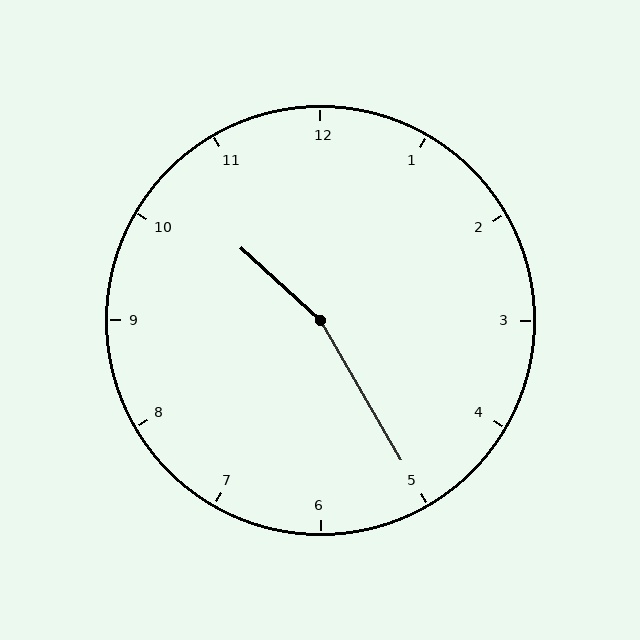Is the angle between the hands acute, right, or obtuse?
It is obtuse.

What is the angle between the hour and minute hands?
Approximately 162 degrees.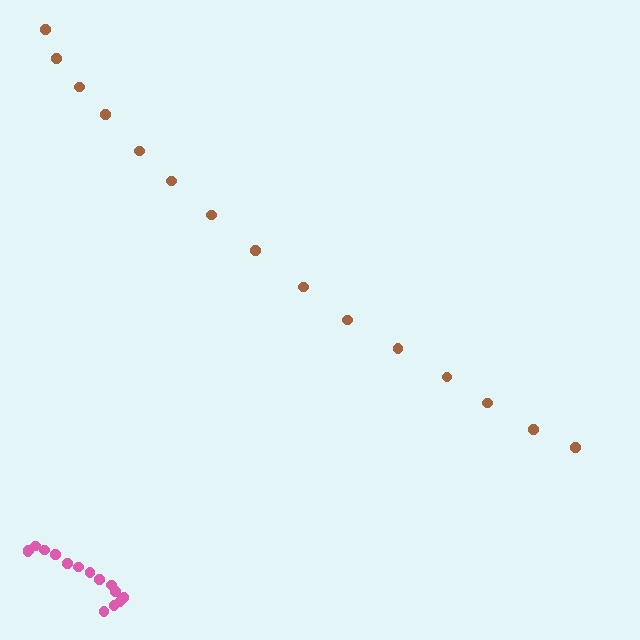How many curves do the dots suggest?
There are 2 distinct paths.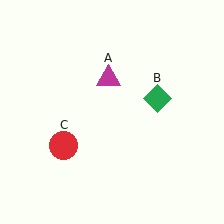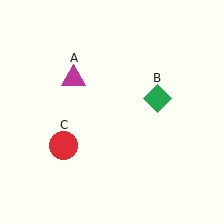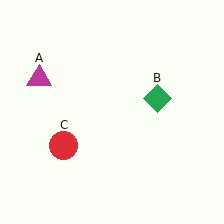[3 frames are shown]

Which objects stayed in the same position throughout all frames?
Green diamond (object B) and red circle (object C) remained stationary.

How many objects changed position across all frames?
1 object changed position: magenta triangle (object A).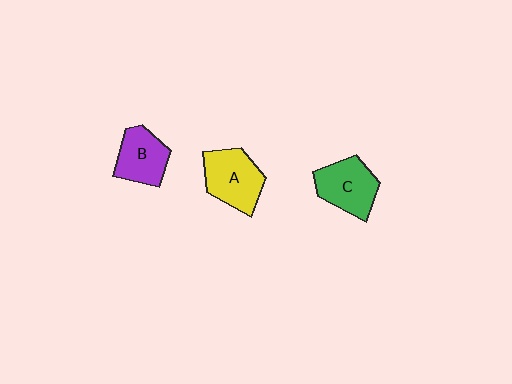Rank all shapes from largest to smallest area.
From largest to smallest: A (yellow), C (green), B (purple).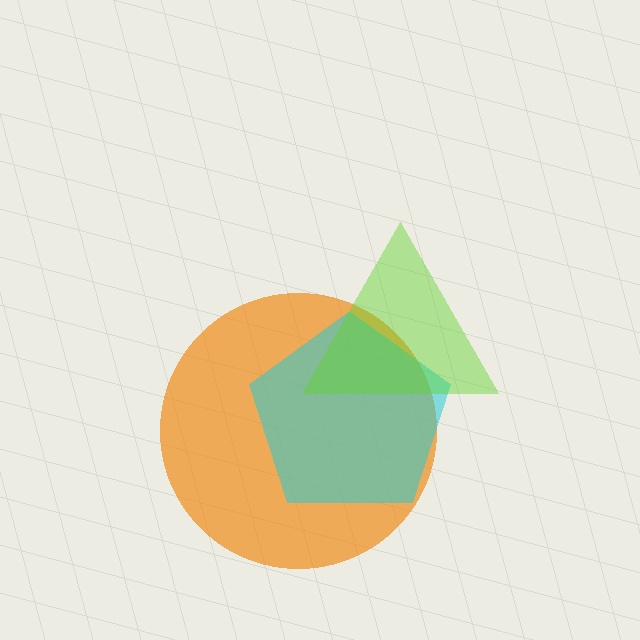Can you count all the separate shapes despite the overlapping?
Yes, there are 3 separate shapes.